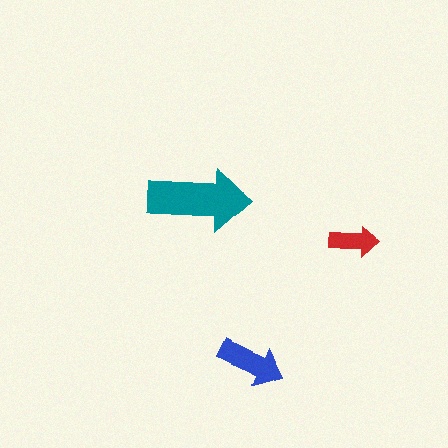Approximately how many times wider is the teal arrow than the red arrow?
About 2 times wider.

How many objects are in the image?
There are 3 objects in the image.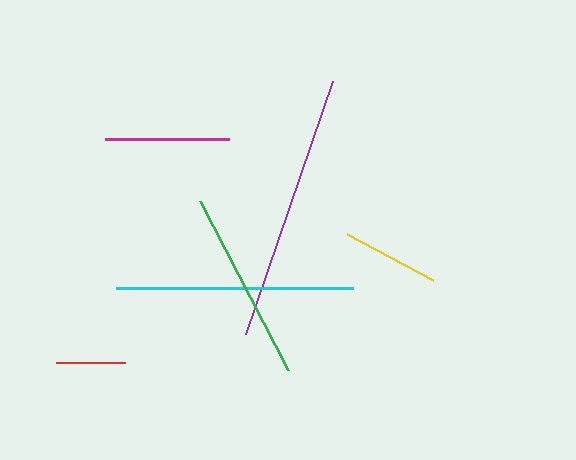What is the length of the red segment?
The red segment is approximately 69 pixels long.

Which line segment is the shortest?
The red line is the shortest at approximately 69 pixels.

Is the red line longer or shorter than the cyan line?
The cyan line is longer than the red line.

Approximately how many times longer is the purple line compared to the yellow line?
The purple line is approximately 2.7 times the length of the yellow line.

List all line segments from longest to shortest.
From longest to shortest: purple, cyan, green, magenta, yellow, red.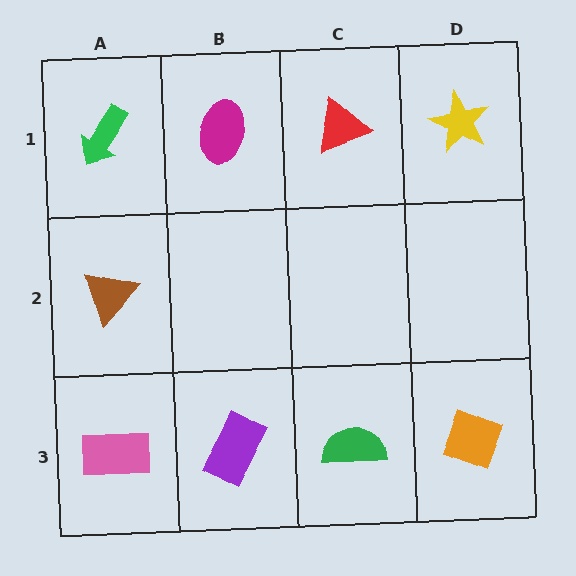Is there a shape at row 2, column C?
No, that cell is empty.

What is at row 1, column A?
A green arrow.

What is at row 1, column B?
A magenta ellipse.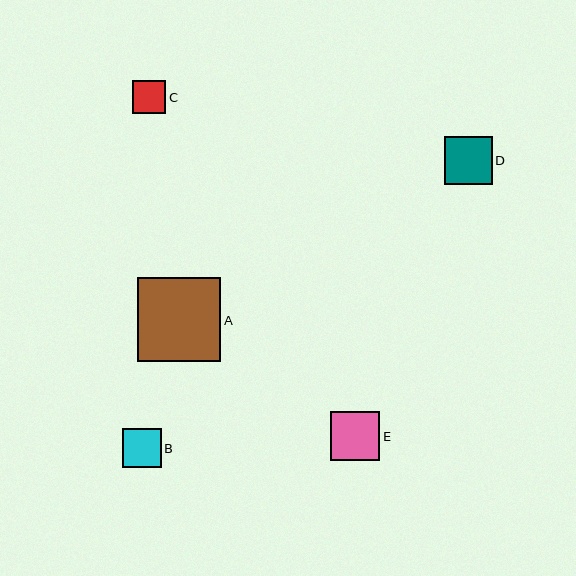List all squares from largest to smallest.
From largest to smallest: A, E, D, B, C.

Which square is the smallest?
Square C is the smallest with a size of approximately 33 pixels.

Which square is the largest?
Square A is the largest with a size of approximately 84 pixels.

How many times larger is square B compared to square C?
Square B is approximately 1.2 times the size of square C.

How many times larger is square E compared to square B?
Square E is approximately 1.3 times the size of square B.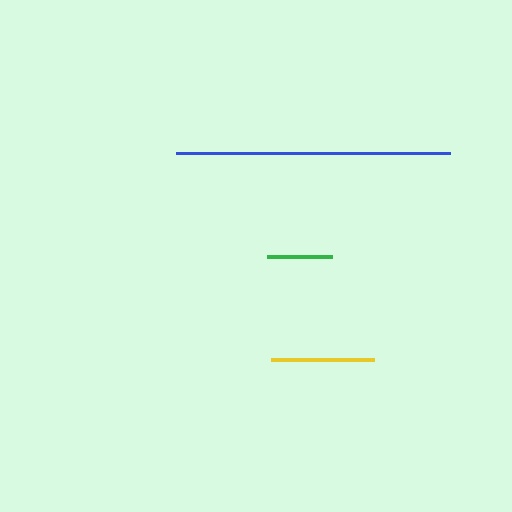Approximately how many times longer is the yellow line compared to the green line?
The yellow line is approximately 1.6 times the length of the green line.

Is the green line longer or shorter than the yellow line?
The yellow line is longer than the green line.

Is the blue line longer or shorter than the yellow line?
The blue line is longer than the yellow line.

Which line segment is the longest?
The blue line is the longest at approximately 274 pixels.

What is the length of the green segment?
The green segment is approximately 66 pixels long.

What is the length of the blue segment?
The blue segment is approximately 274 pixels long.